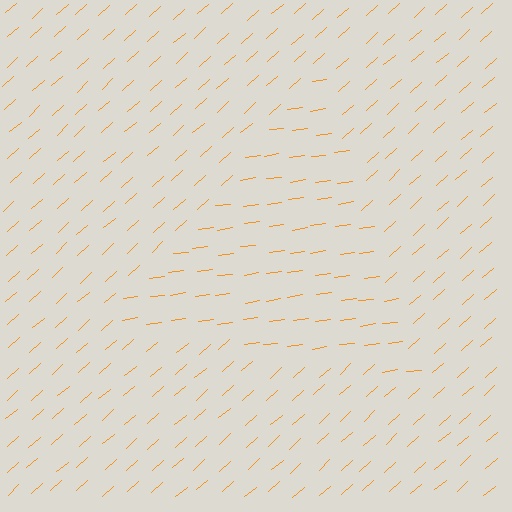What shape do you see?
I see a triangle.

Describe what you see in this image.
The image is filled with small orange line segments. A triangle region in the image has lines oriented differently from the surrounding lines, creating a visible texture boundary.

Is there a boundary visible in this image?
Yes, there is a texture boundary formed by a change in line orientation.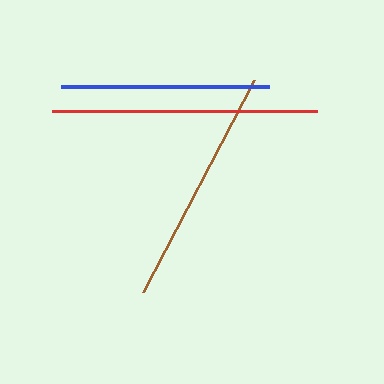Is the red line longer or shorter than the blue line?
The red line is longer than the blue line.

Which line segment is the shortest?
The blue line is the shortest at approximately 208 pixels.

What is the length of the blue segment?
The blue segment is approximately 208 pixels long.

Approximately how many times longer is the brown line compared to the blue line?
The brown line is approximately 1.2 times the length of the blue line.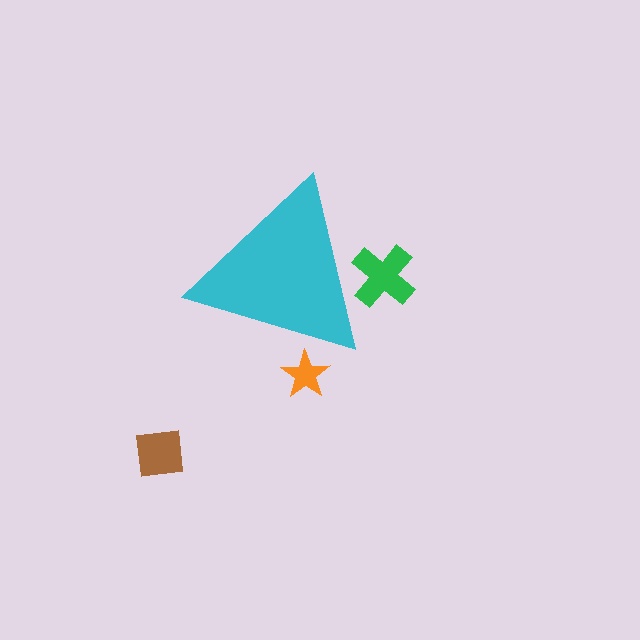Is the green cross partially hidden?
Yes, the green cross is partially hidden behind the cyan triangle.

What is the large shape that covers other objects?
A cyan triangle.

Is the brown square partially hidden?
No, the brown square is fully visible.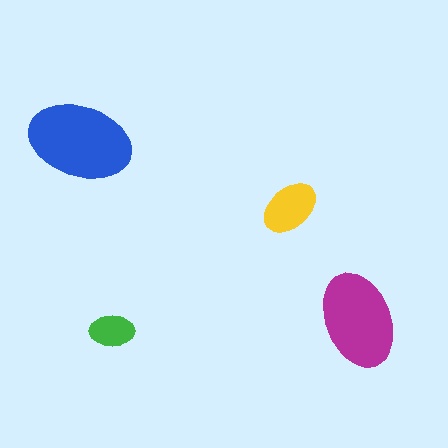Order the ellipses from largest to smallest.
the blue one, the magenta one, the yellow one, the green one.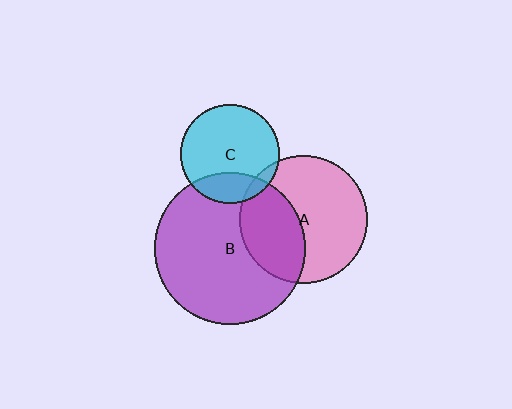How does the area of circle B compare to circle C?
Approximately 2.4 times.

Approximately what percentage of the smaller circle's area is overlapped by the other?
Approximately 20%.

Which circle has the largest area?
Circle B (purple).